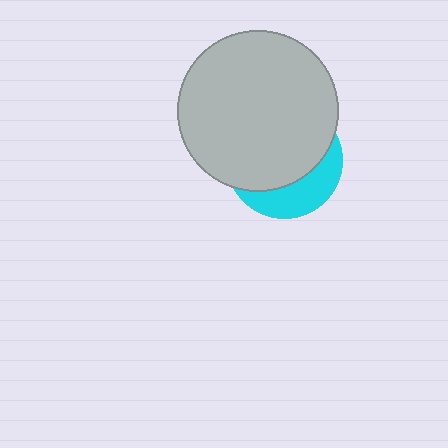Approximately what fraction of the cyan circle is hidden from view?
Roughly 69% of the cyan circle is hidden behind the light gray circle.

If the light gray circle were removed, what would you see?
You would see the complete cyan circle.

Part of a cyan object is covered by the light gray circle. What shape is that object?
It is a circle.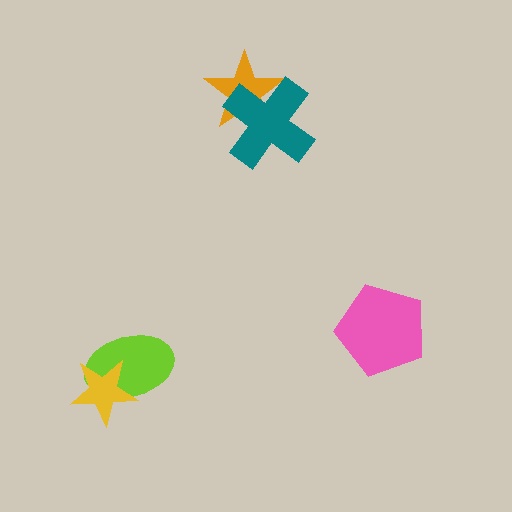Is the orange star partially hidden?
Yes, it is partially covered by another shape.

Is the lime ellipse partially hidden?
Yes, it is partially covered by another shape.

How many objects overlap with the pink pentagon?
0 objects overlap with the pink pentagon.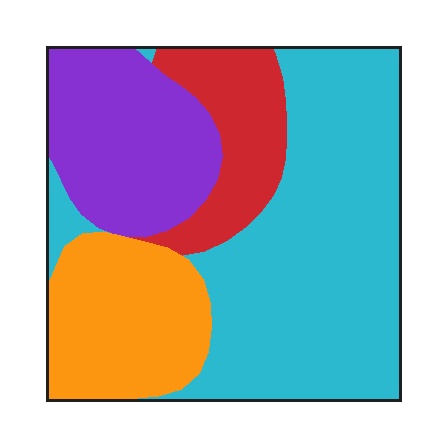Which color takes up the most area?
Cyan, at roughly 45%.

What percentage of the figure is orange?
Orange takes up about one fifth (1/5) of the figure.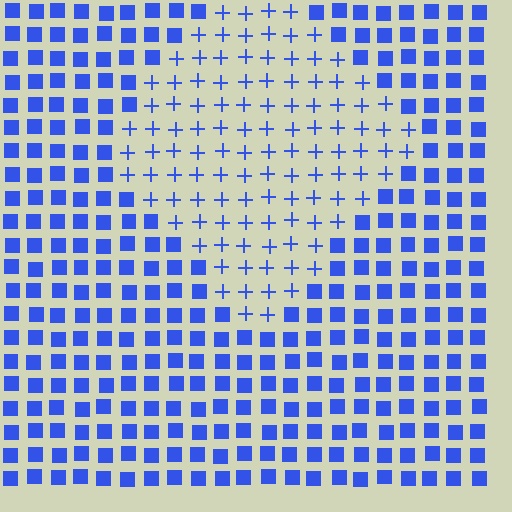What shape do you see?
I see a diamond.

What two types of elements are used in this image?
The image uses plus signs inside the diamond region and squares outside it.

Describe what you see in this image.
The image is filled with small blue elements arranged in a uniform grid. A diamond-shaped region contains plus signs, while the surrounding area contains squares. The boundary is defined purely by the change in element shape.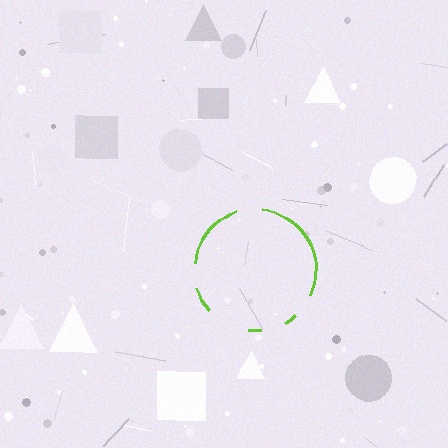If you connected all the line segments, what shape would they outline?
They would outline a circle.